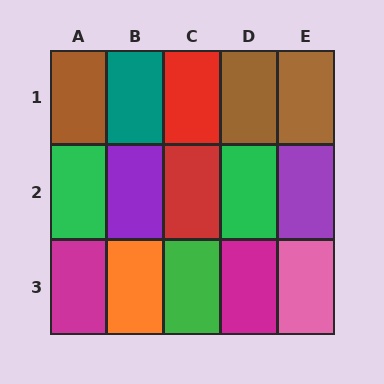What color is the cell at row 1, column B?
Teal.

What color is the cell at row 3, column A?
Magenta.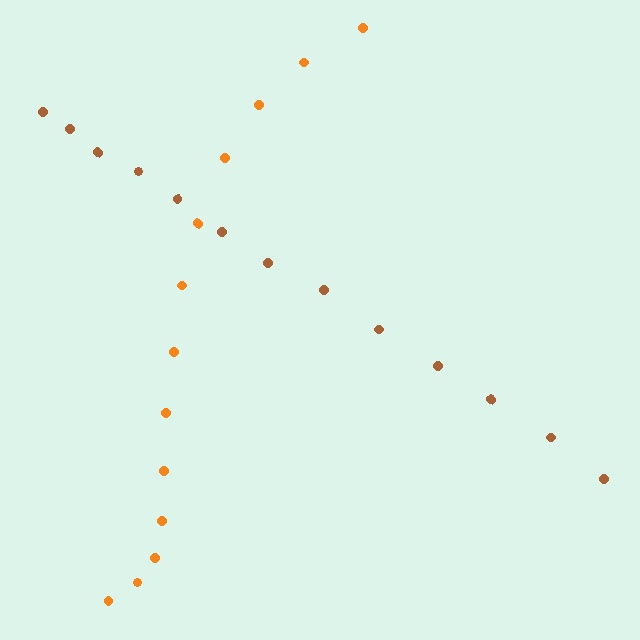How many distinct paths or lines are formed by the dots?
There are 2 distinct paths.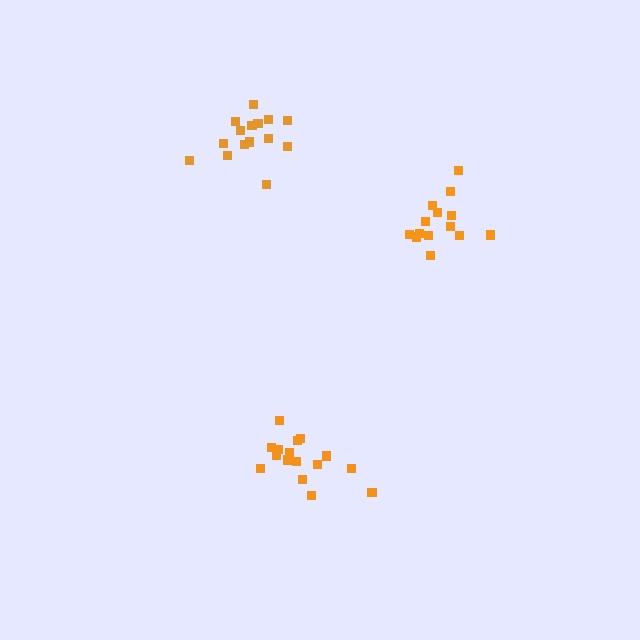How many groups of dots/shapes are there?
There are 3 groups.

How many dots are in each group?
Group 1: 14 dots, Group 2: 16 dots, Group 3: 15 dots (45 total).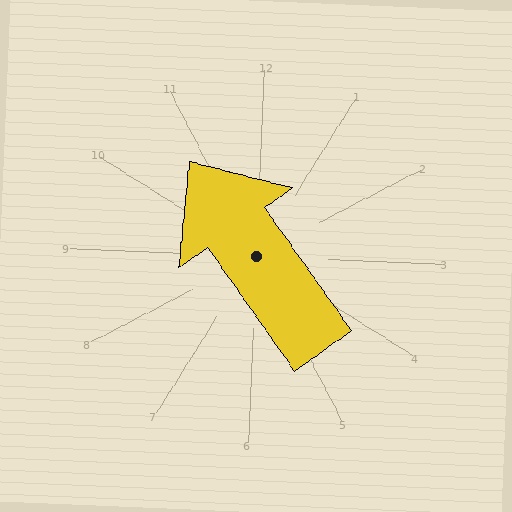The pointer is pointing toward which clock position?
Roughly 11 o'clock.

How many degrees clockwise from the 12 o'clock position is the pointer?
Approximately 322 degrees.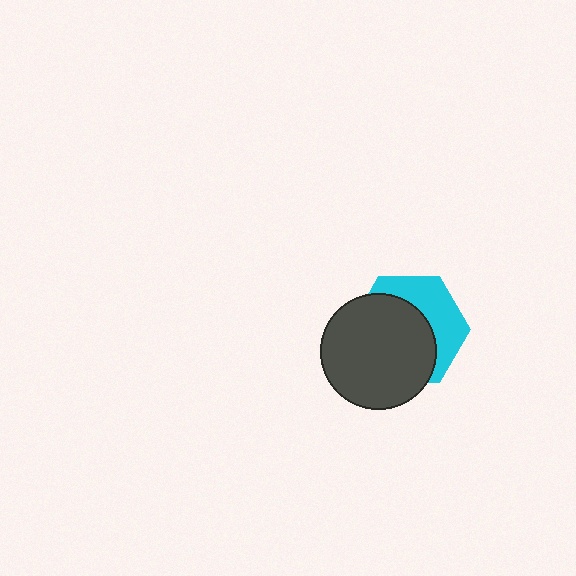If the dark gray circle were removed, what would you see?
You would see the complete cyan hexagon.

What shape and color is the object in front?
The object in front is a dark gray circle.